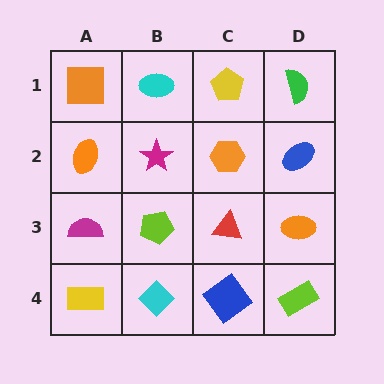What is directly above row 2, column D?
A green semicircle.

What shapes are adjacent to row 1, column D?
A blue ellipse (row 2, column D), a yellow pentagon (row 1, column C).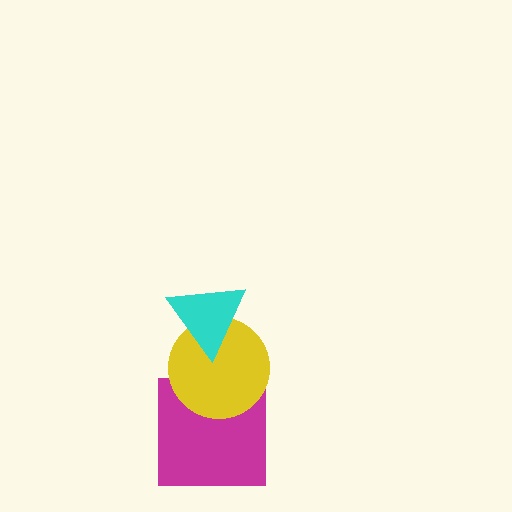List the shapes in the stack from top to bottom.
From top to bottom: the cyan triangle, the yellow circle, the magenta square.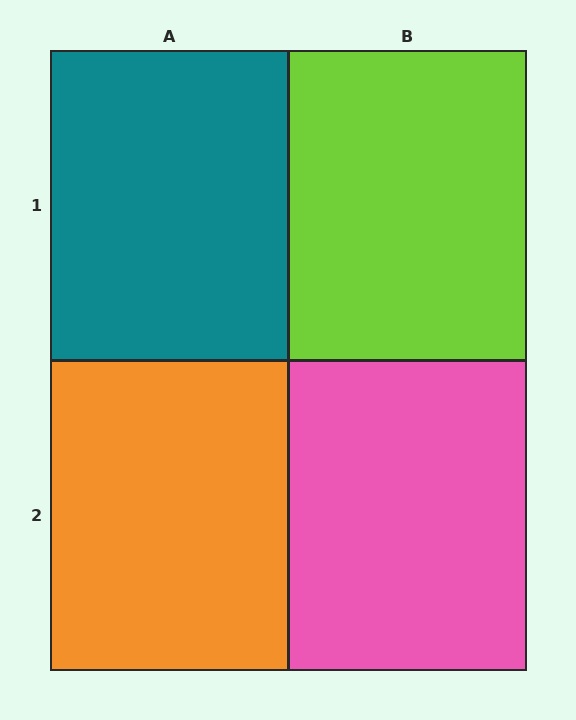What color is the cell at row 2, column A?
Orange.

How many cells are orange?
1 cell is orange.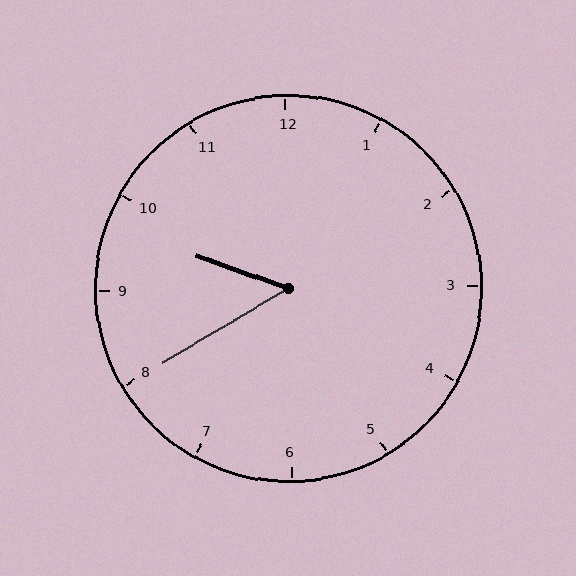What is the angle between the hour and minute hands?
Approximately 50 degrees.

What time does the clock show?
9:40.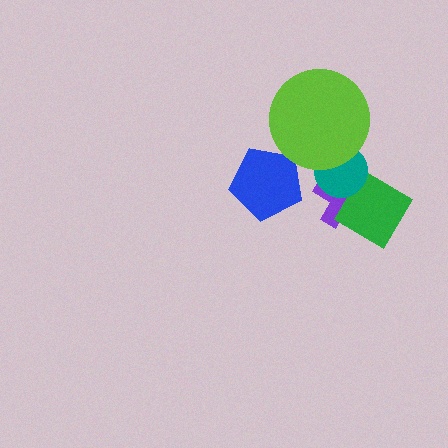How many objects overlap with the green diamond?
1 object overlaps with the green diamond.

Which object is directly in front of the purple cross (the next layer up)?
The green diamond is directly in front of the purple cross.